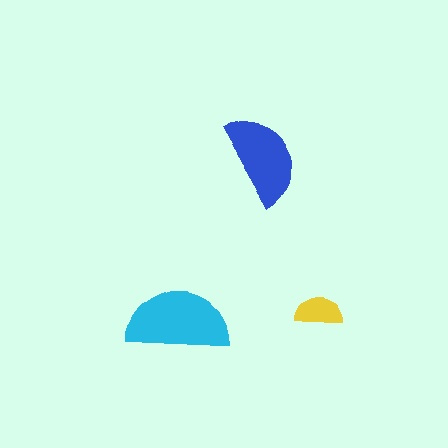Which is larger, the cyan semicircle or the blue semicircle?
The cyan one.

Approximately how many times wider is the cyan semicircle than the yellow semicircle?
About 2 times wider.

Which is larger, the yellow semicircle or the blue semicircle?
The blue one.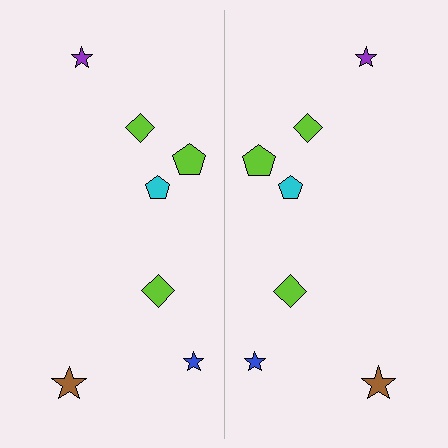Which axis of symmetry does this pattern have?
The pattern has a vertical axis of symmetry running through the center of the image.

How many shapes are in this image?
There are 14 shapes in this image.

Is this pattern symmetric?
Yes, this pattern has bilateral (reflection) symmetry.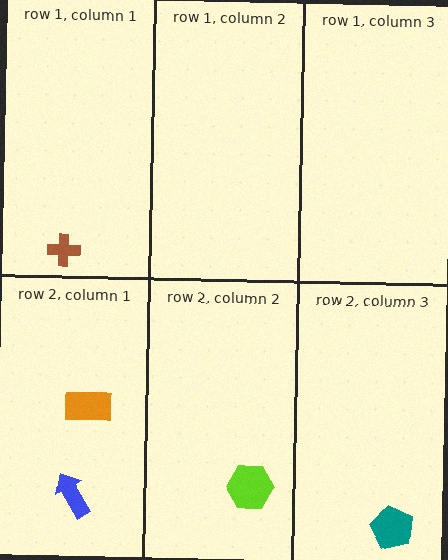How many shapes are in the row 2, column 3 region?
1.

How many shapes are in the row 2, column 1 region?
2.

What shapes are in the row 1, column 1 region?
The brown cross.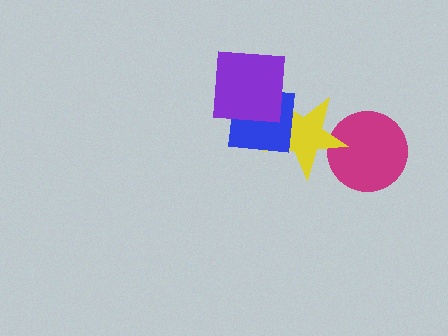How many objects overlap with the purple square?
1 object overlaps with the purple square.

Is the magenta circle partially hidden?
Yes, it is partially covered by another shape.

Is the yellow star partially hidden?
Yes, it is partially covered by another shape.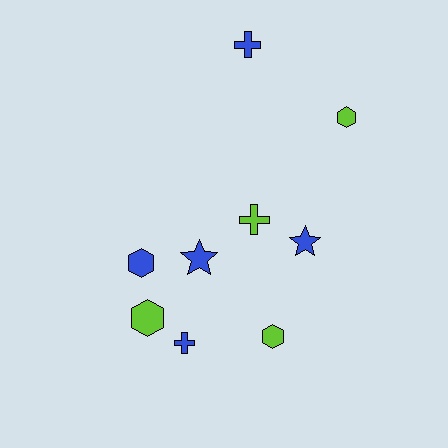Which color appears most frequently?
Blue, with 5 objects.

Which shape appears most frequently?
Hexagon, with 4 objects.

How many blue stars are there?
There are 2 blue stars.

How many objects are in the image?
There are 9 objects.